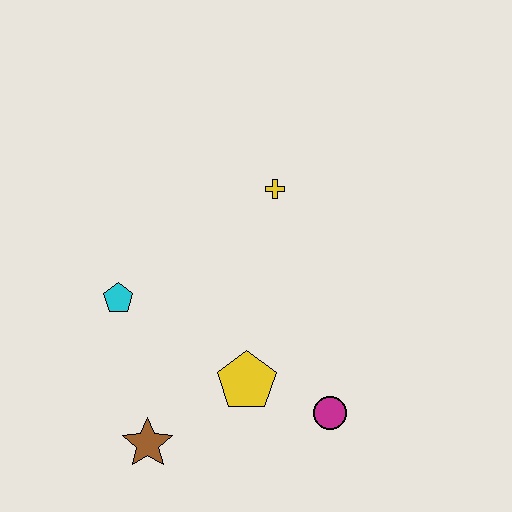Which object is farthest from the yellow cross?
The brown star is farthest from the yellow cross.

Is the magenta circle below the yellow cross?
Yes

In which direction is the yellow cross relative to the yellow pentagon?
The yellow cross is above the yellow pentagon.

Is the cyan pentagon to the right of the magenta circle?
No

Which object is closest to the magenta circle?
The yellow pentagon is closest to the magenta circle.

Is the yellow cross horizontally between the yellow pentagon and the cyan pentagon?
No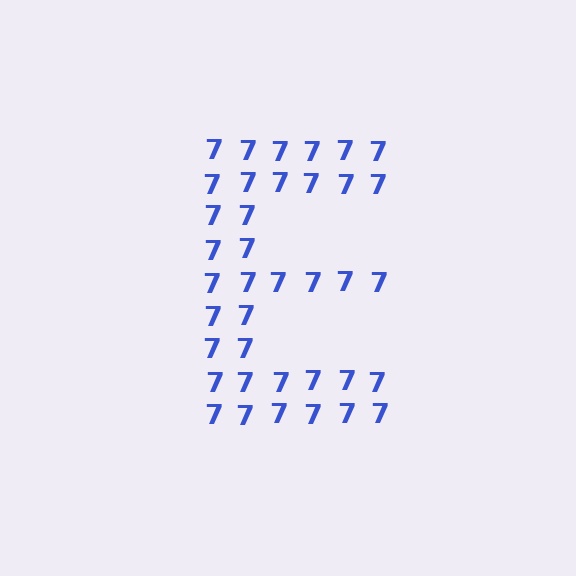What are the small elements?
The small elements are digit 7's.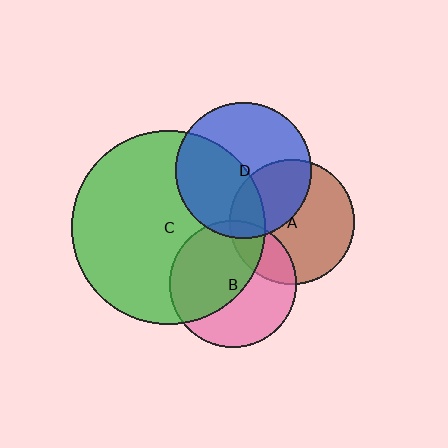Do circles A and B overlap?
Yes.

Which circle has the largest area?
Circle C (green).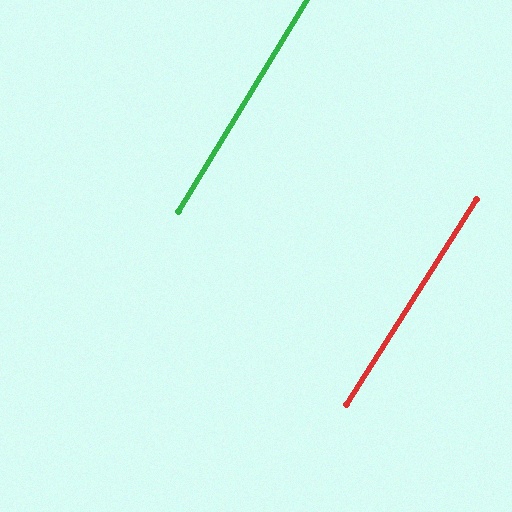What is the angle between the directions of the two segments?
Approximately 1 degree.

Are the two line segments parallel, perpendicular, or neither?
Parallel — their directions differ by only 1.2°.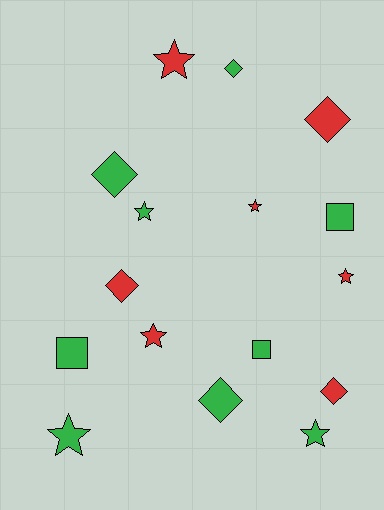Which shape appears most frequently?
Star, with 7 objects.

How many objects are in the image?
There are 16 objects.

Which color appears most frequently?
Green, with 9 objects.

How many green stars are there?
There are 3 green stars.